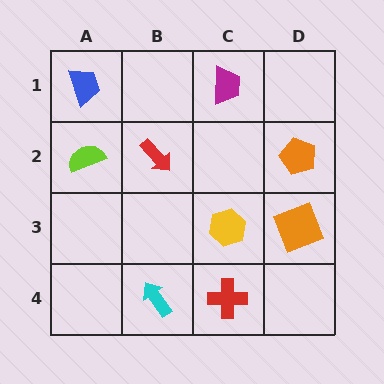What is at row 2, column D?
An orange pentagon.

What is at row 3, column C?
A yellow hexagon.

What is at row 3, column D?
An orange square.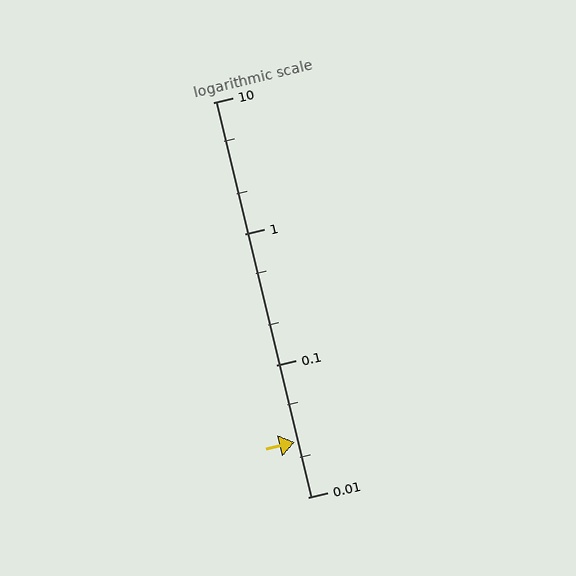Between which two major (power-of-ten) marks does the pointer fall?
The pointer is between 0.01 and 0.1.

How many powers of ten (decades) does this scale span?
The scale spans 3 decades, from 0.01 to 10.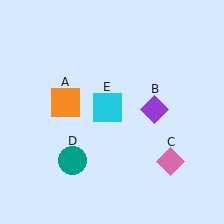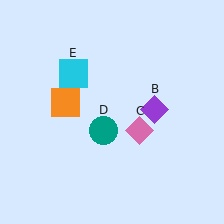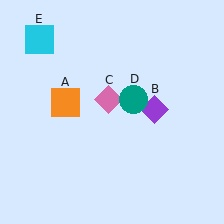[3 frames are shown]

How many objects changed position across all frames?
3 objects changed position: pink diamond (object C), teal circle (object D), cyan square (object E).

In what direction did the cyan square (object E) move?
The cyan square (object E) moved up and to the left.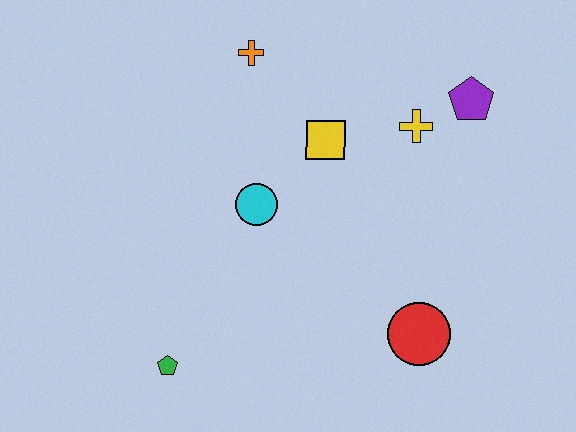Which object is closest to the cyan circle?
The yellow square is closest to the cyan circle.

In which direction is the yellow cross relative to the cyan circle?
The yellow cross is to the right of the cyan circle.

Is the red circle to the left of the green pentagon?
No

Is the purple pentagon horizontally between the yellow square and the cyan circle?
No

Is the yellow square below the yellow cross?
Yes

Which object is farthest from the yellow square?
The green pentagon is farthest from the yellow square.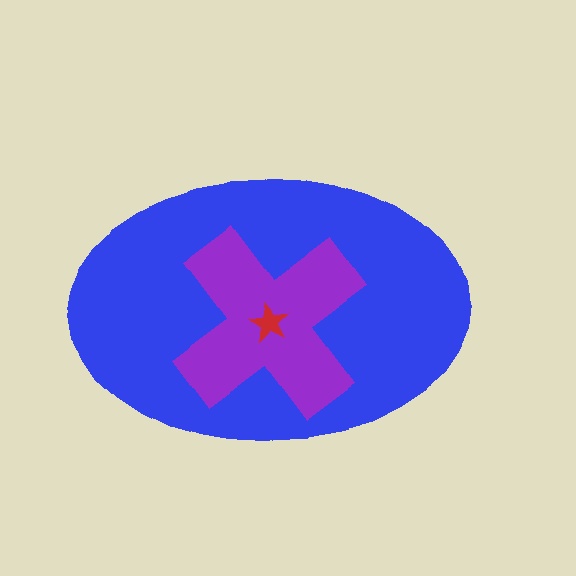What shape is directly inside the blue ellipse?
The purple cross.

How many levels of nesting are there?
3.